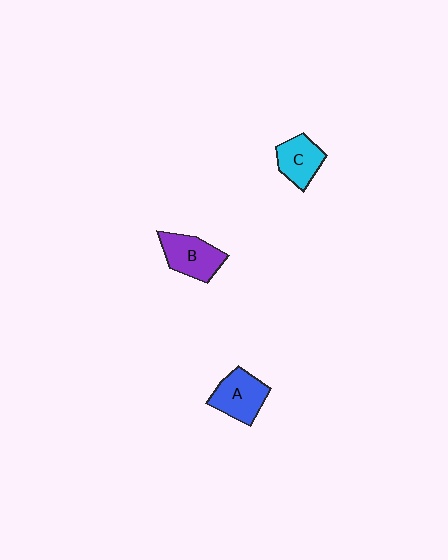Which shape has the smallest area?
Shape C (cyan).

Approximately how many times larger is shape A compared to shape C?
Approximately 1.2 times.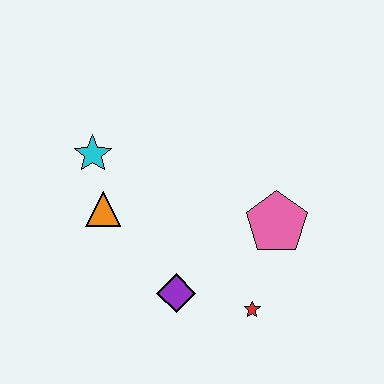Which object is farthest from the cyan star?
The red star is farthest from the cyan star.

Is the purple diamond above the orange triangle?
No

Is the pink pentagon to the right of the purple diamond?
Yes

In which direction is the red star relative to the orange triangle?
The red star is to the right of the orange triangle.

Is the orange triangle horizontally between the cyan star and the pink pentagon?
Yes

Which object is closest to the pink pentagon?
The red star is closest to the pink pentagon.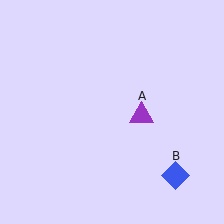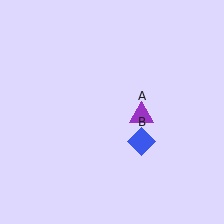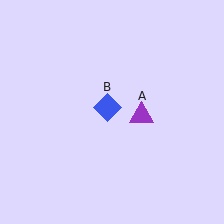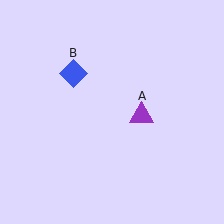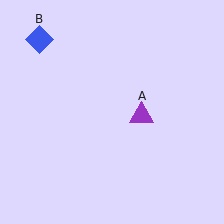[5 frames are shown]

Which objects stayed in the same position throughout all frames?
Purple triangle (object A) remained stationary.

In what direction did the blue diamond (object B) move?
The blue diamond (object B) moved up and to the left.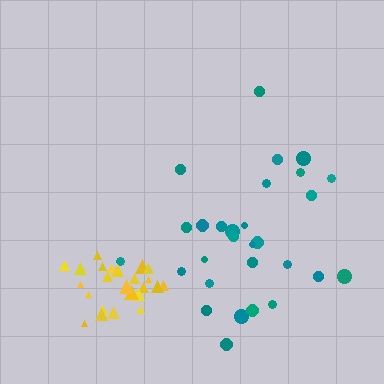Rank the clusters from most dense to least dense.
yellow, teal.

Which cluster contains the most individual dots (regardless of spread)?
Teal (29).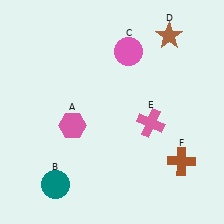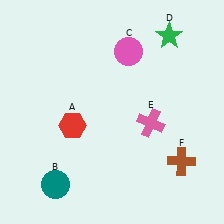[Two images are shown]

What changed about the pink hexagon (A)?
In Image 1, A is pink. In Image 2, it changed to red.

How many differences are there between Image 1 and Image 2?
There are 2 differences between the two images.